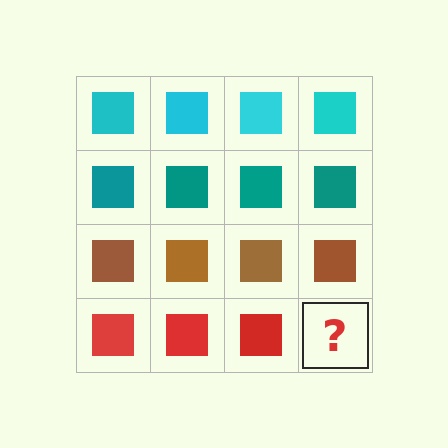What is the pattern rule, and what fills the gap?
The rule is that each row has a consistent color. The gap should be filled with a red square.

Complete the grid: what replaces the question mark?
The question mark should be replaced with a red square.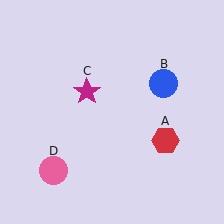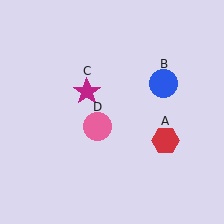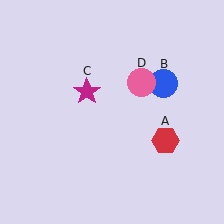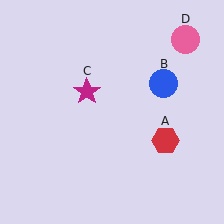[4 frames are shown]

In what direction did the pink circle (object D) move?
The pink circle (object D) moved up and to the right.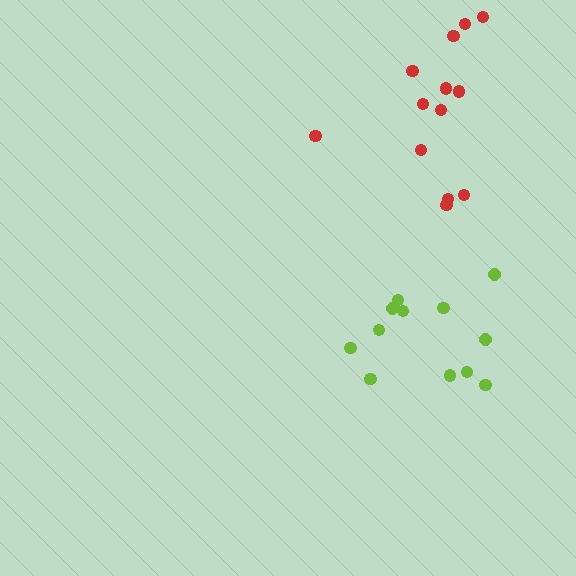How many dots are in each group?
Group 1: 13 dots, Group 2: 12 dots (25 total).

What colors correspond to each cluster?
The clusters are colored: red, lime.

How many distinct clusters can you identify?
There are 2 distinct clusters.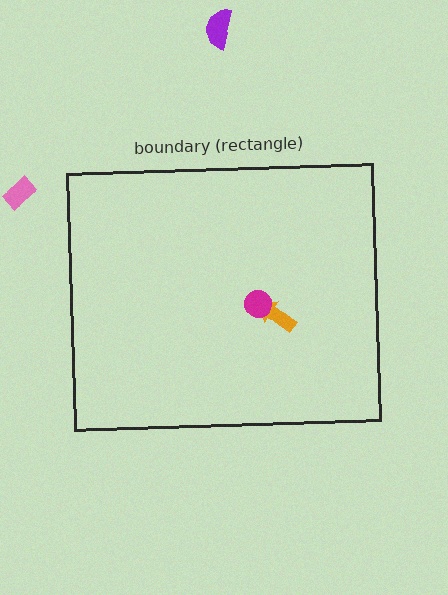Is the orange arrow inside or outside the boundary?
Inside.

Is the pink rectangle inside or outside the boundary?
Outside.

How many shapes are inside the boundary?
2 inside, 2 outside.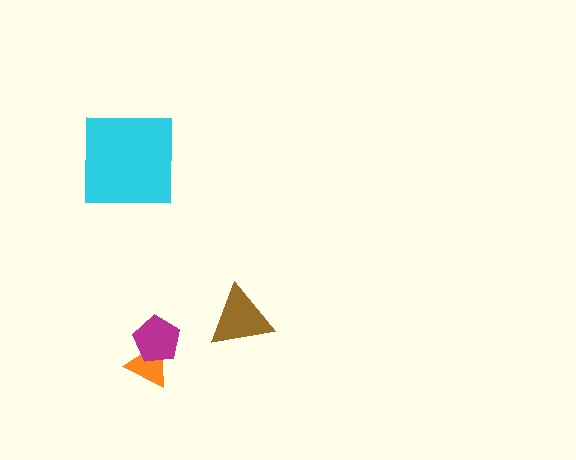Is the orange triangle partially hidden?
Yes, it is partially covered by another shape.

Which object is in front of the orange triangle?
The magenta pentagon is in front of the orange triangle.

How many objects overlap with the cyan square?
0 objects overlap with the cyan square.